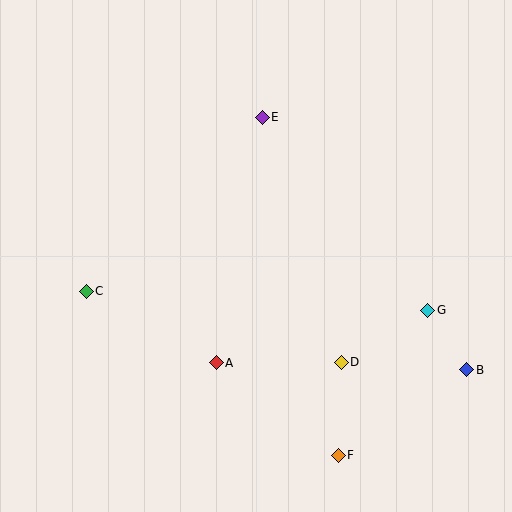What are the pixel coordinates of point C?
Point C is at (86, 291).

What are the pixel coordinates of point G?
Point G is at (428, 310).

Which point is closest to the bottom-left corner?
Point C is closest to the bottom-left corner.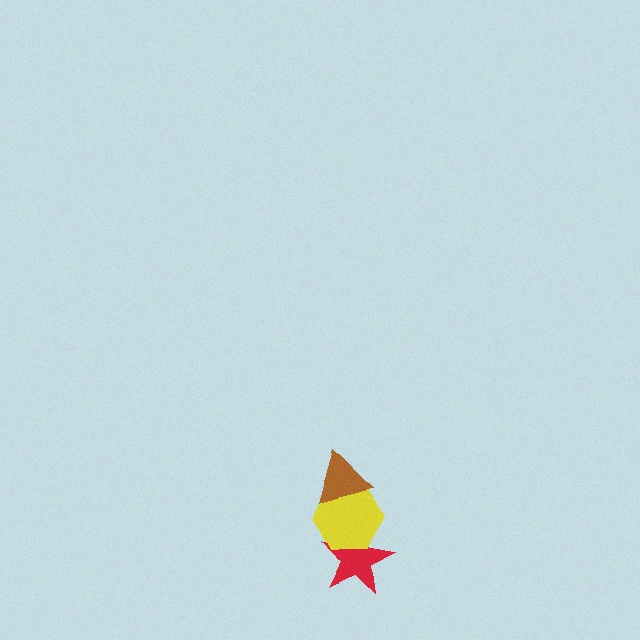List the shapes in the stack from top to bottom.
From top to bottom: the brown triangle, the yellow hexagon, the red star.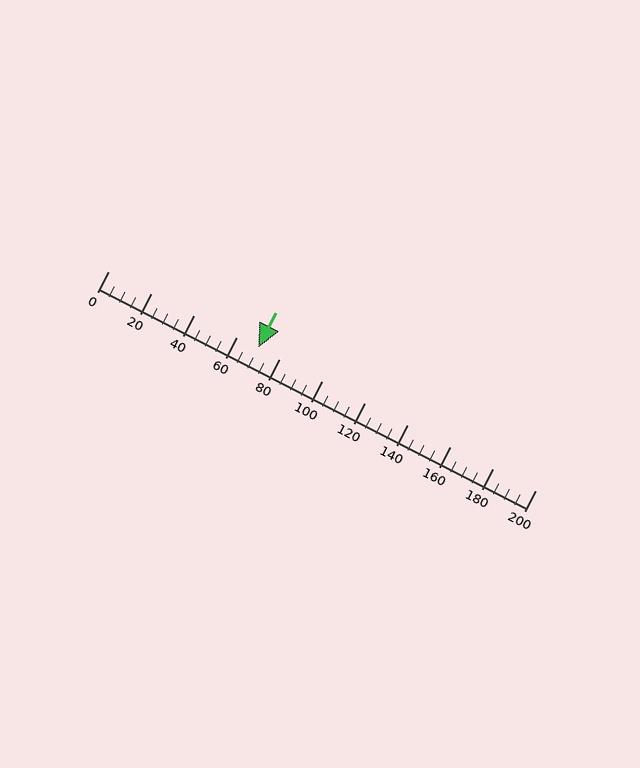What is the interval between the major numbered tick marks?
The major tick marks are spaced 20 units apart.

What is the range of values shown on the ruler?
The ruler shows values from 0 to 200.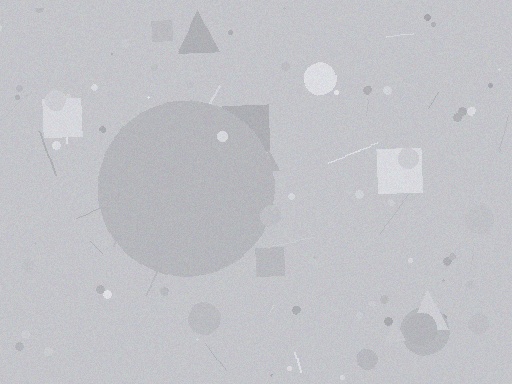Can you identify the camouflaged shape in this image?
The camouflaged shape is a circle.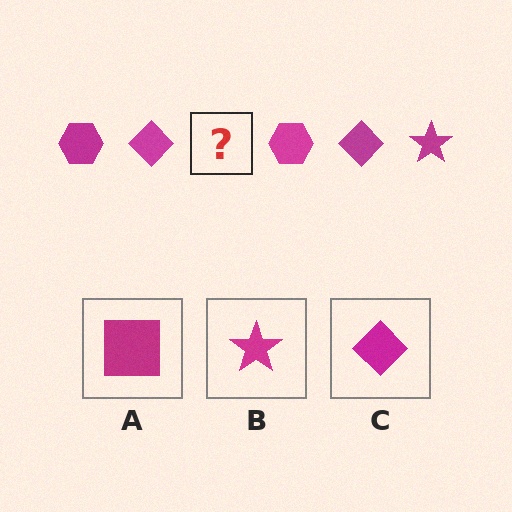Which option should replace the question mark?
Option B.